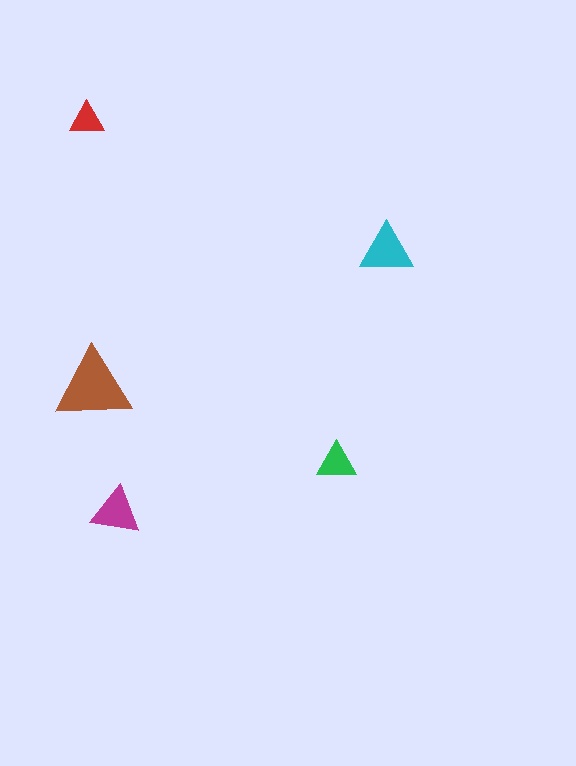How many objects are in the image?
There are 5 objects in the image.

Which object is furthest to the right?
The cyan triangle is rightmost.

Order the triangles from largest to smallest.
the brown one, the cyan one, the magenta one, the green one, the red one.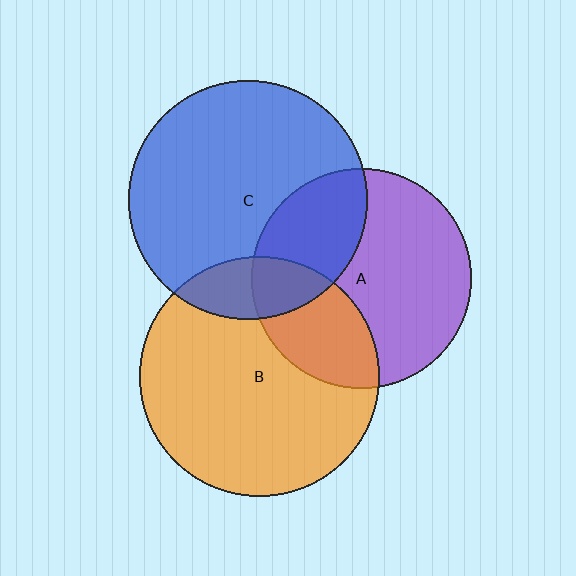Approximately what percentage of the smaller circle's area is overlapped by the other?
Approximately 15%.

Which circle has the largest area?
Circle B (orange).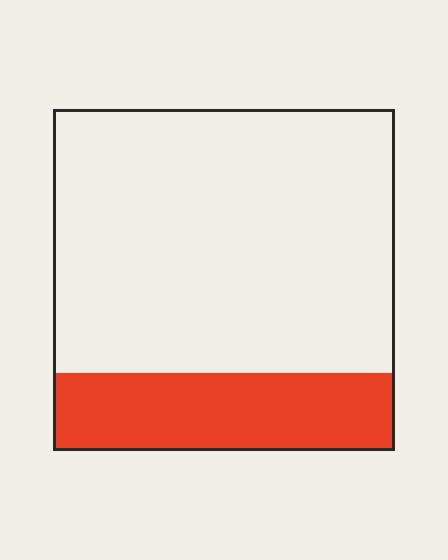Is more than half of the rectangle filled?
No.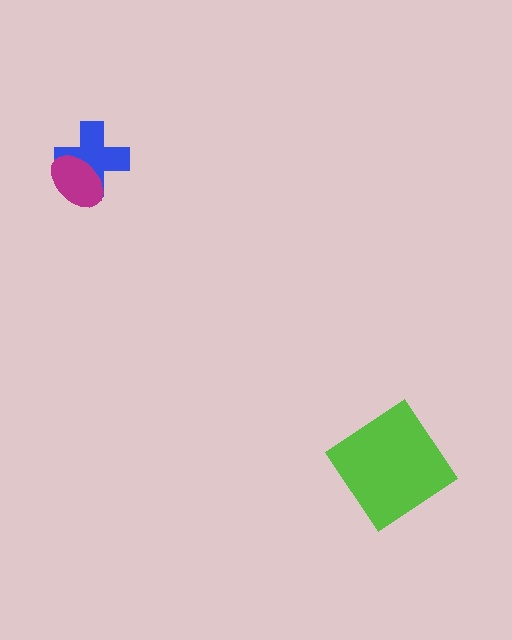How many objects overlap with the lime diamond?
0 objects overlap with the lime diamond.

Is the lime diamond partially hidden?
No, no other shape covers it.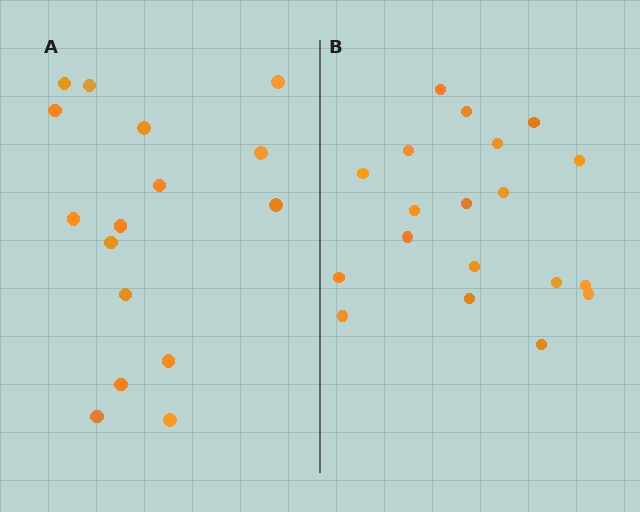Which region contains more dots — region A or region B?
Region B (the right region) has more dots.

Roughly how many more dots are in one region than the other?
Region B has just a few more — roughly 2 or 3 more dots than region A.